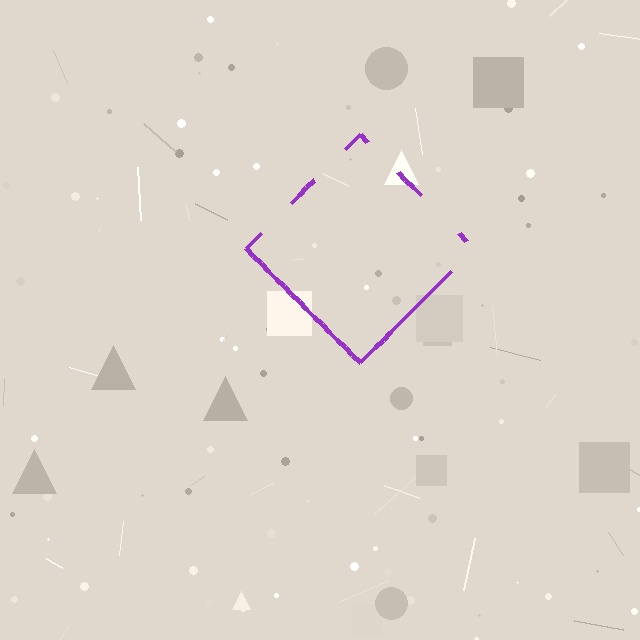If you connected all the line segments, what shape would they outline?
They would outline a diamond.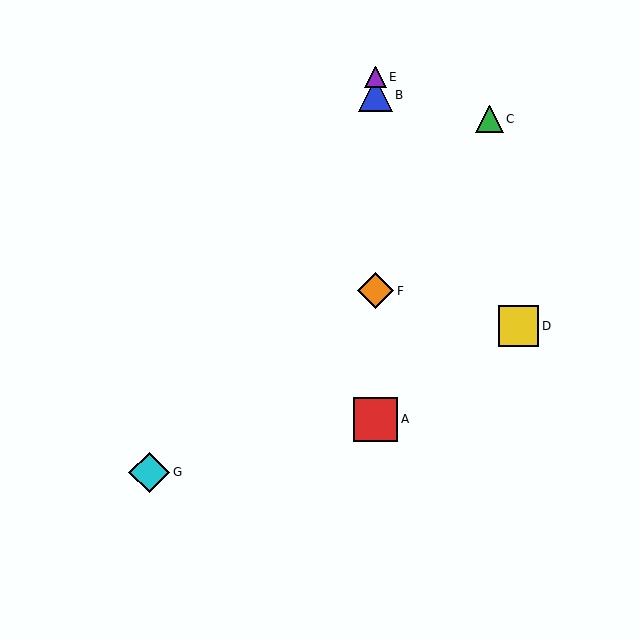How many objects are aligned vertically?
4 objects (A, B, E, F) are aligned vertically.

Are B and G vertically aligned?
No, B is at x≈376 and G is at x≈149.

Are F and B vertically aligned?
Yes, both are at x≈376.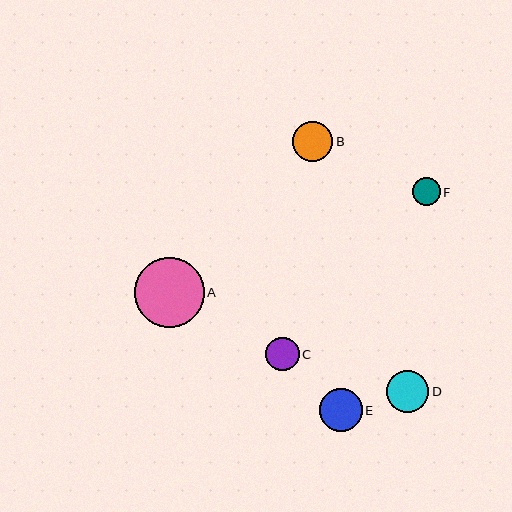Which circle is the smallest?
Circle F is the smallest with a size of approximately 27 pixels.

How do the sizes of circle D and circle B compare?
Circle D and circle B are approximately the same size.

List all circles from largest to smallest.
From largest to smallest: A, E, D, B, C, F.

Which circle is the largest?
Circle A is the largest with a size of approximately 70 pixels.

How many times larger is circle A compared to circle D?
Circle A is approximately 1.7 times the size of circle D.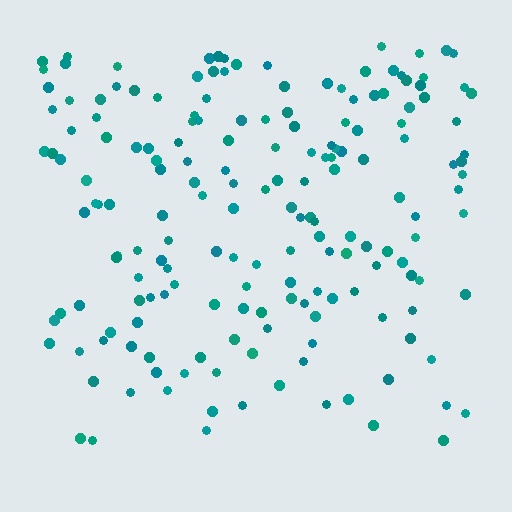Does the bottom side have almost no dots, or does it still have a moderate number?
Still a moderate number, just noticeably fewer than the top.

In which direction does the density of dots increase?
From bottom to top, with the top side densest.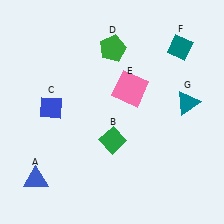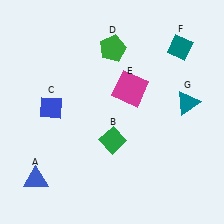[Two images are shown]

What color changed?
The square (E) changed from pink in Image 1 to magenta in Image 2.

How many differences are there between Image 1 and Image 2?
There is 1 difference between the two images.